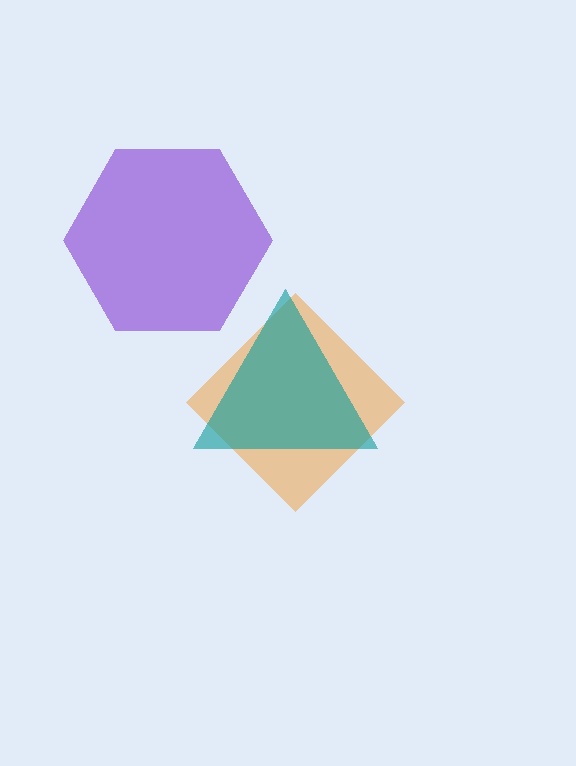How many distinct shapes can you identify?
There are 3 distinct shapes: an orange diamond, a purple hexagon, a teal triangle.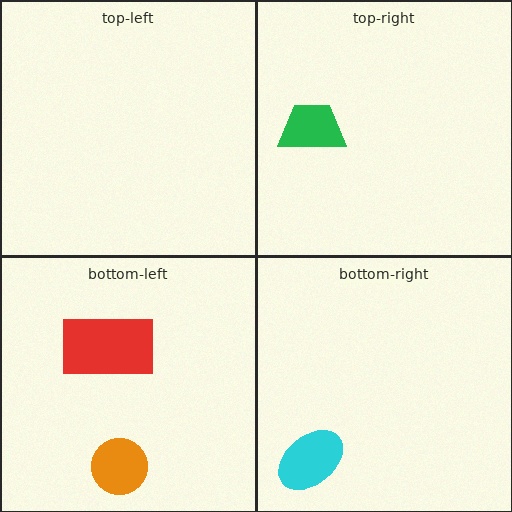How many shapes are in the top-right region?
1.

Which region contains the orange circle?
The bottom-left region.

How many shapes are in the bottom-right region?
1.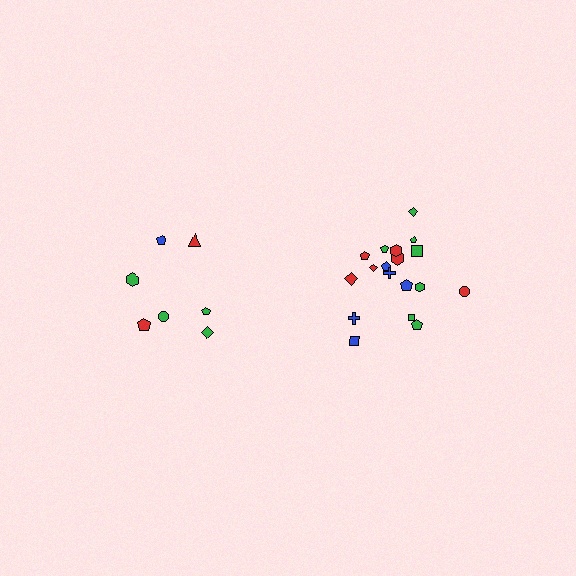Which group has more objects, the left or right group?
The right group.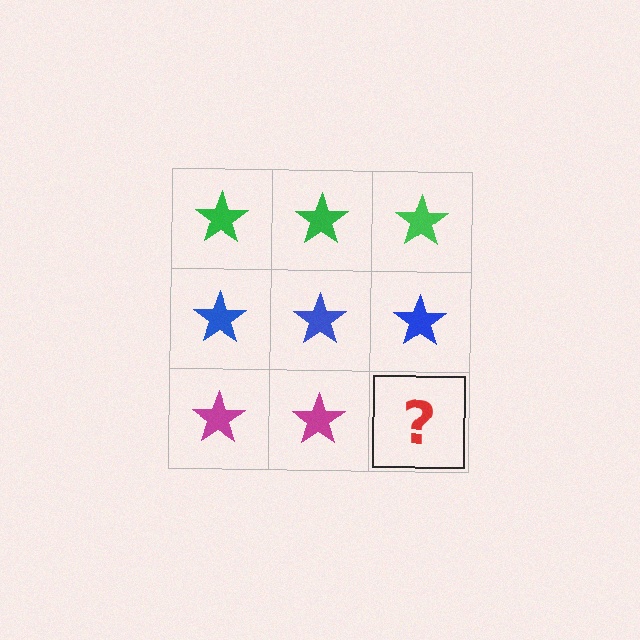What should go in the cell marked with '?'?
The missing cell should contain a magenta star.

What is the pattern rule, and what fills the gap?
The rule is that each row has a consistent color. The gap should be filled with a magenta star.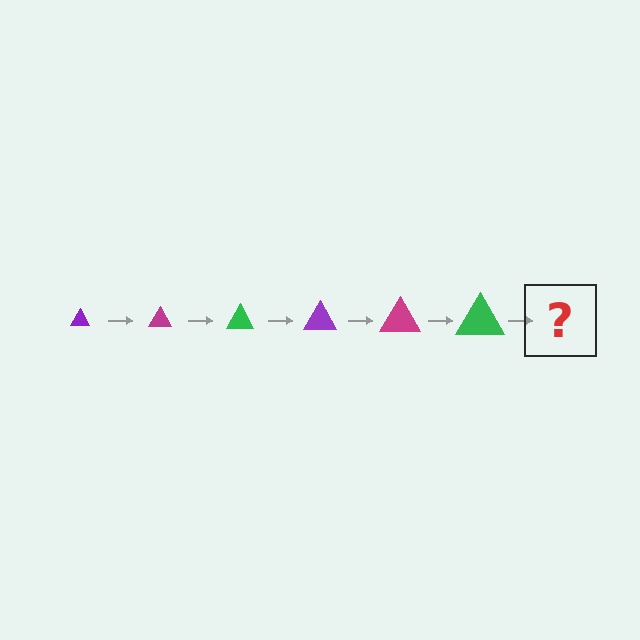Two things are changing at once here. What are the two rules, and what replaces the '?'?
The two rules are that the triangle grows larger each step and the color cycles through purple, magenta, and green. The '?' should be a purple triangle, larger than the previous one.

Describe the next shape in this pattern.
It should be a purple triangle, larger than the previous one.